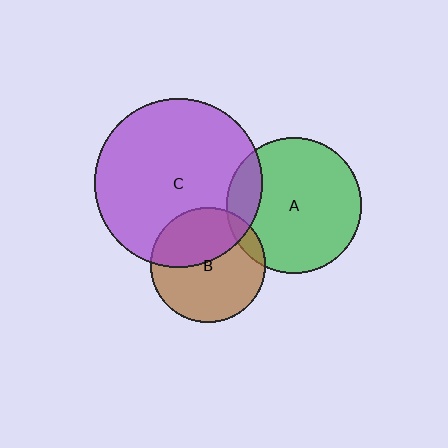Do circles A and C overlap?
Yes.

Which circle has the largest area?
Circle C (purple).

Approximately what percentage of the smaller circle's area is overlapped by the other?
Approximately 15%.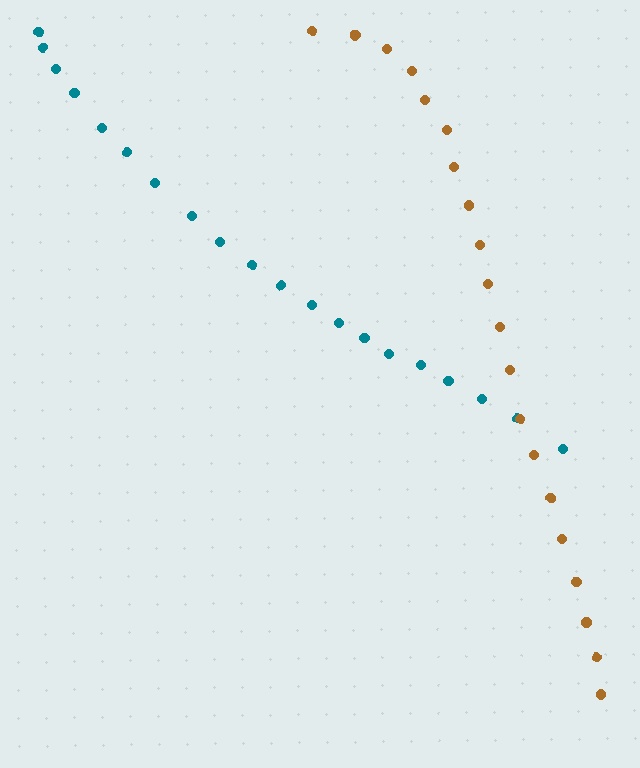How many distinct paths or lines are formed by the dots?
There are 2 distinct paths.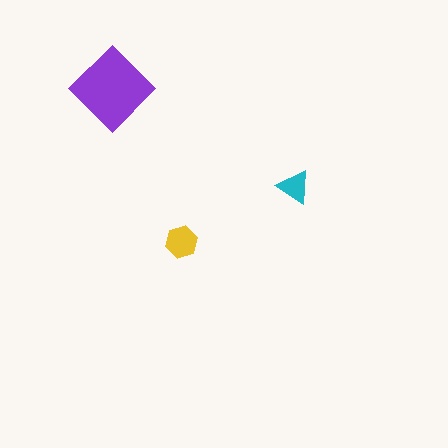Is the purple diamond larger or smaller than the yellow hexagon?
Larger.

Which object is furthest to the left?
The purple diamond is leftmost.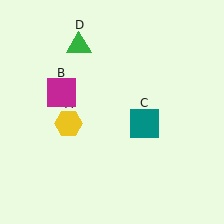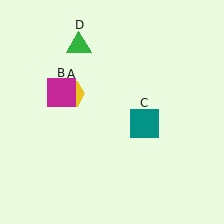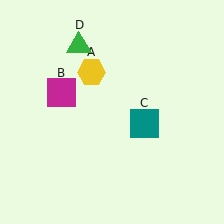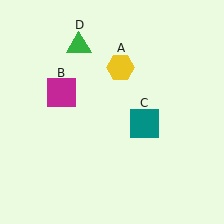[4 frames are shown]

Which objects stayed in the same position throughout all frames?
Magenta square (object B) and teal square (object C) and green triangle (object D) remained stationary.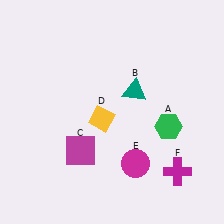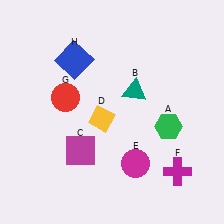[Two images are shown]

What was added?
A red circle (G), a blue square (H) were added in Image 2.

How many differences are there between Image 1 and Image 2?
There are 2 differences between the two images.